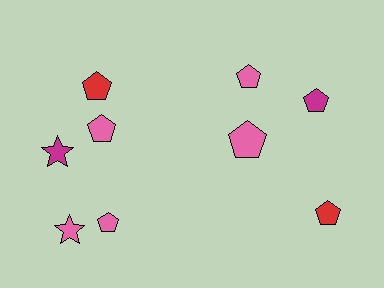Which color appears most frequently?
Pink, with 5 objects.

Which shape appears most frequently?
Pentagon, with 7 objects.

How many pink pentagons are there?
There are 4 pink pentagons.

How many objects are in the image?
There are 9 objects.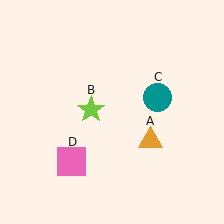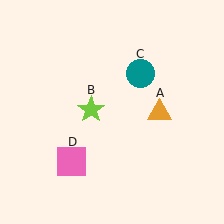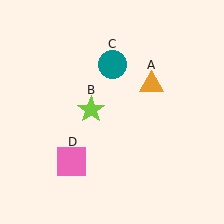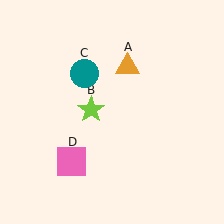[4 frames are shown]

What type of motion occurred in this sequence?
The orange triangle (object A), teal circle (object C) rotated counterclockwise around the center of the scene.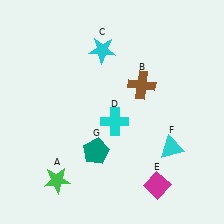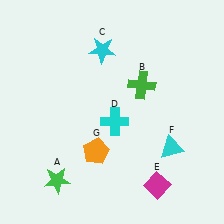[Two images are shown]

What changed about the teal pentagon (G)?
In Image 1, G is teal. In Image 2, it changed to orange.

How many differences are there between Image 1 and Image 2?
There are 2 differences between the two images.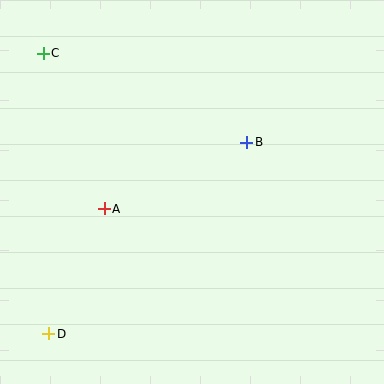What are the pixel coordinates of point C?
Point C is at (43, 53).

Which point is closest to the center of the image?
Point B at (247, 142) is closest to the center.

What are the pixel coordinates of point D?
Point D is at (49, 334).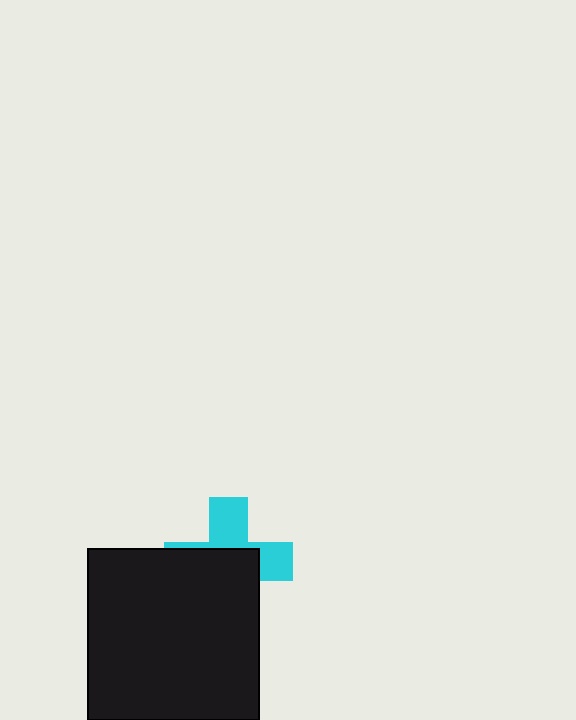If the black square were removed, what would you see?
You would see the complete cyan cross.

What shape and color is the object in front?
The object in front is a black square.